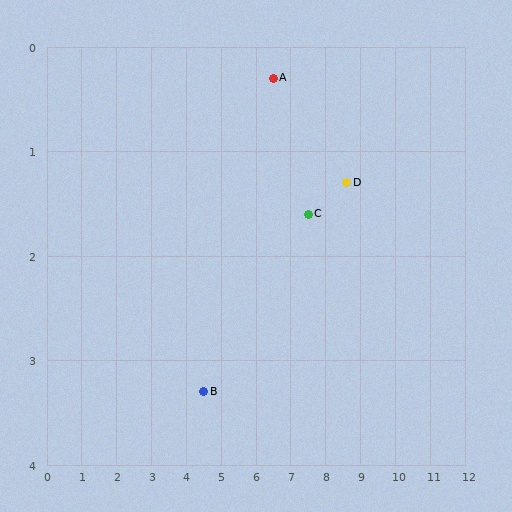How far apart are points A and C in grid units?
Points A and C are about 1.6 grid units apart.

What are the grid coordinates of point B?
Point B is at approximately (4.5, 3.3).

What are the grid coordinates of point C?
Point C is at approximately (7.5, 1.6).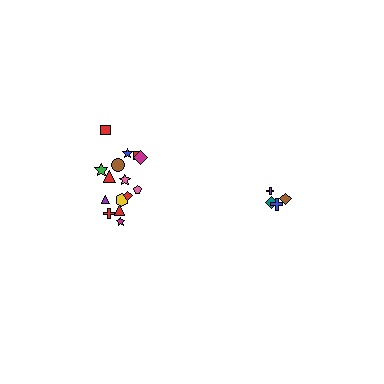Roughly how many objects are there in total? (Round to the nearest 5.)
Roughly 20 objects in total.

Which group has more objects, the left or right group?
The left group.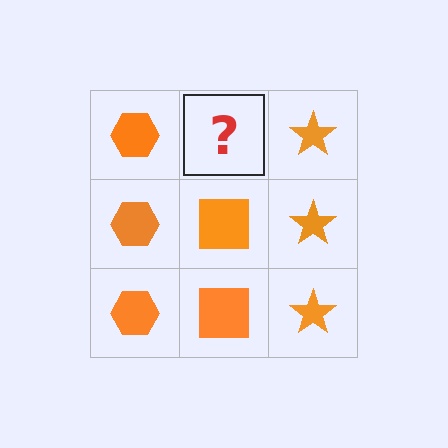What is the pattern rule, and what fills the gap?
The rule is that each column has a consistent shape. The gap should be filled with an orange square.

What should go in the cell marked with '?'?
The missing cell should contain an orange square.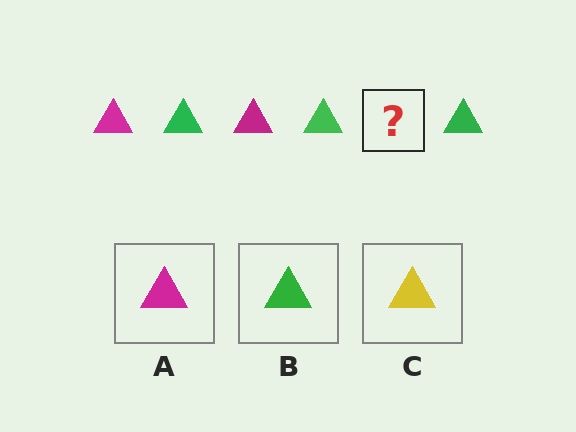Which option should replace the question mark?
Option A.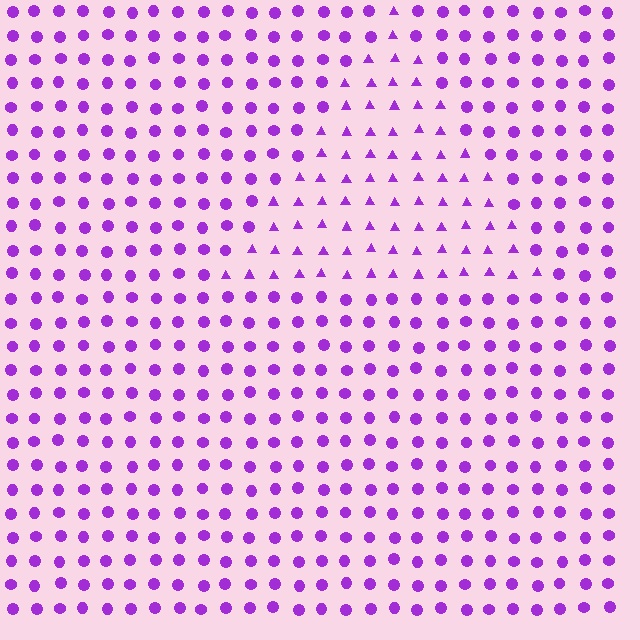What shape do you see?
I see a triangle.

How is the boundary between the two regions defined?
The boundary is defined by a change in element shape: triangles inside vs. circles outside. All elements share the same color and spacing.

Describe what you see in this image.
The image is filled with small purple elements arranged in a uniform grid. A triangle-shaped region contains triangles, while the surrounding area contains circles. The boundary is defined purely by the change in element shape.